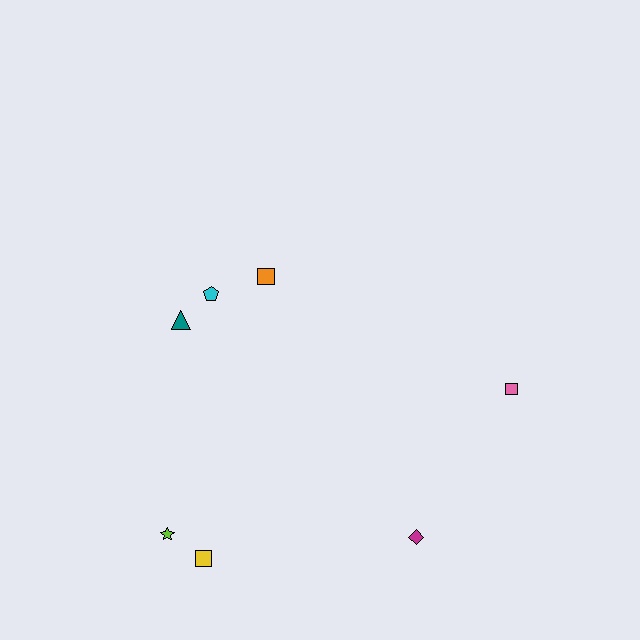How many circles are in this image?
There are no circles.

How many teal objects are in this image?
There is 1 teal object.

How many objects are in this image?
There are 7 objects.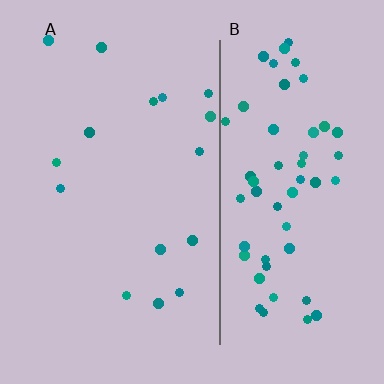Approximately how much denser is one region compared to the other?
Approximately 3.8× — region B over region A.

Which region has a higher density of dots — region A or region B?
B (the right).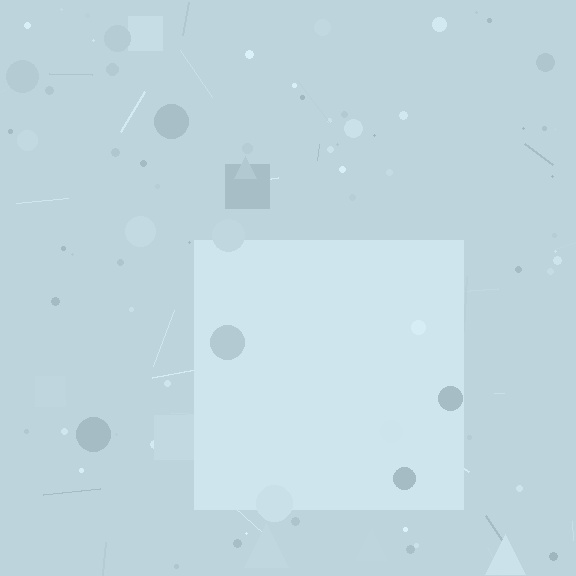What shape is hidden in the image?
A square is hidden in the image.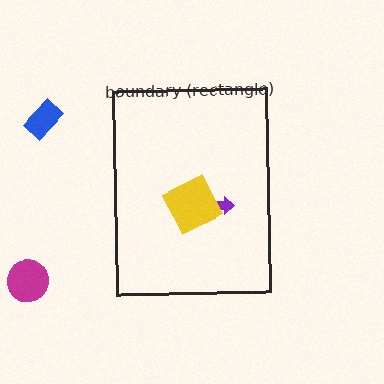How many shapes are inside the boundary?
2 inside, 2 outside.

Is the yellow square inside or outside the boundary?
Inside.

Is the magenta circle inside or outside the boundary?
Outside.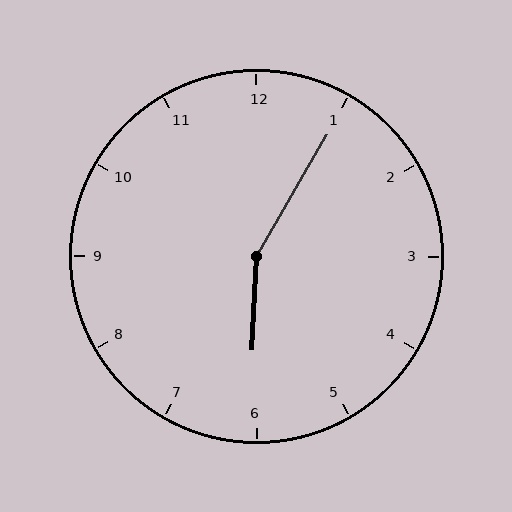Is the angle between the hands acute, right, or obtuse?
It is obtuse.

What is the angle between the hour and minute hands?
Approximately 152 degrees.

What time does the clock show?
6:05.